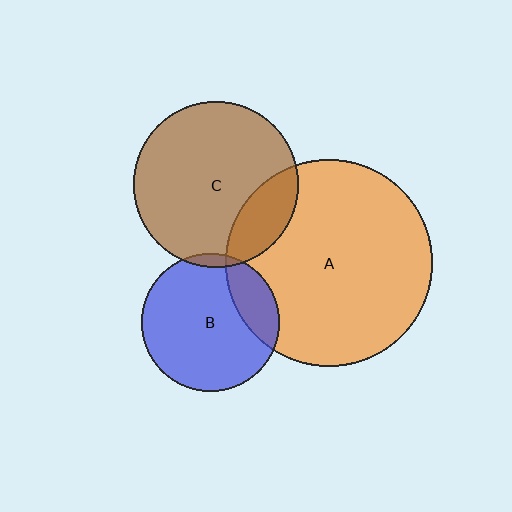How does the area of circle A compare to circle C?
Approximately 1.6 times.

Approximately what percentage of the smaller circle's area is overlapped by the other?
Approximately 20%.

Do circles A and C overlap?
Yes.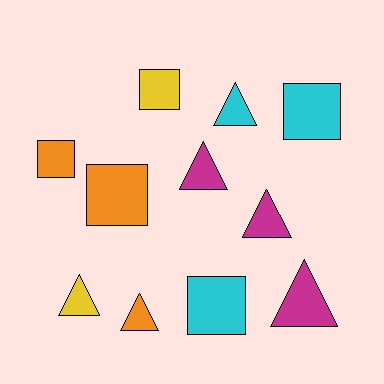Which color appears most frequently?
Orange, with 3 objects.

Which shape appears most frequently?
Triangle, with 6 objects.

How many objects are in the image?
There are 11 objects.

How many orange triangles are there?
There is 1 orange triangle.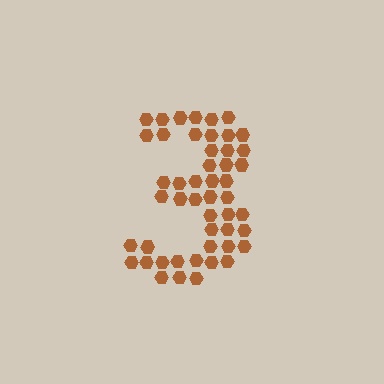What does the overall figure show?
The overall figure shows the digit 3.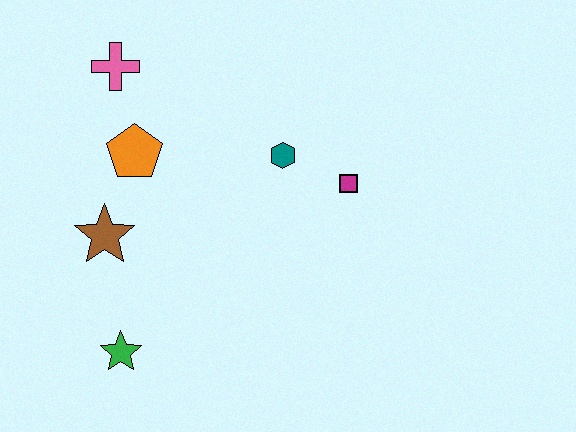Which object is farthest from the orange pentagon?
The magenta square is farthest from the orange pentagon.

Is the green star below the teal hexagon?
Yes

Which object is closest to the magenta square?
The teal hexagon is closest to the magenta square.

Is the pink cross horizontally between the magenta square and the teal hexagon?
No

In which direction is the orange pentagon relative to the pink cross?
The orange pentagon is below the pink cross.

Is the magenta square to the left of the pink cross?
No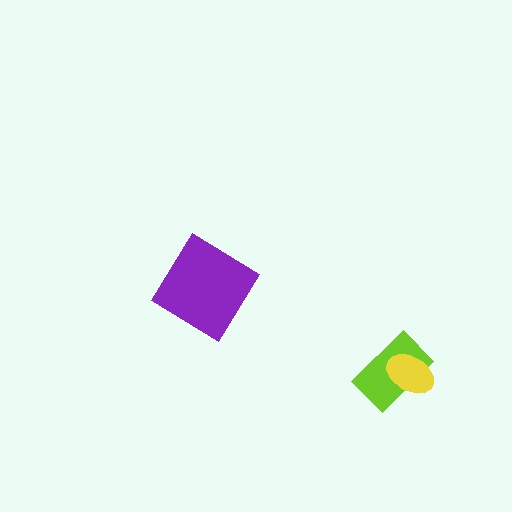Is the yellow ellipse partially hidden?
No, no other shape covers it.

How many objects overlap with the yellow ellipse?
1 object overlaps with the yellow ellipse.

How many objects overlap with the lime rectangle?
1 object overlaps with the lime rectangle.